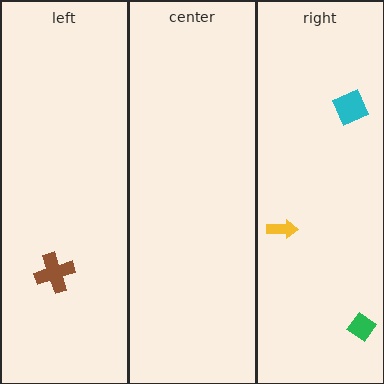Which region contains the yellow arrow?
The right region.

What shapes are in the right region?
The green diamond, the cyan square, the yellow arrow.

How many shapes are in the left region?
1.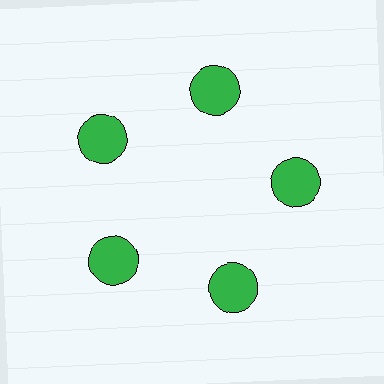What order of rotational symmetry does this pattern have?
This pattern has 5-fold rotational symmetry.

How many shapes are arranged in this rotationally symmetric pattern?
There are 5 shapes, arranged in 5 groups of 1.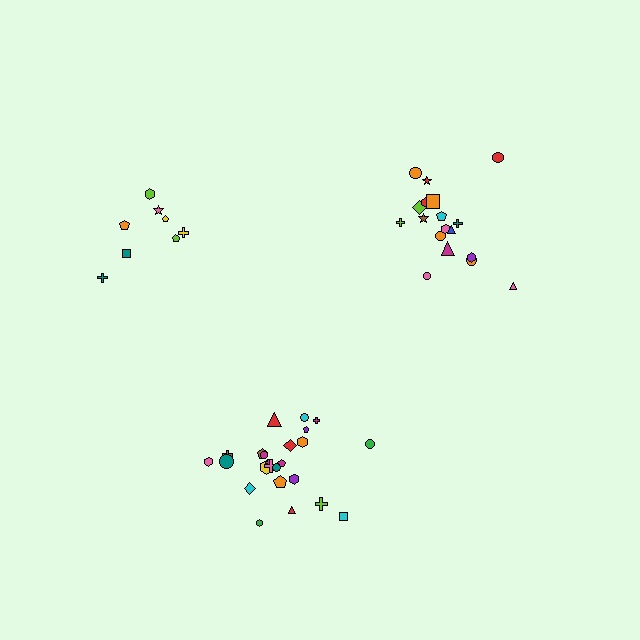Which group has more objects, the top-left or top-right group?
The top-right group.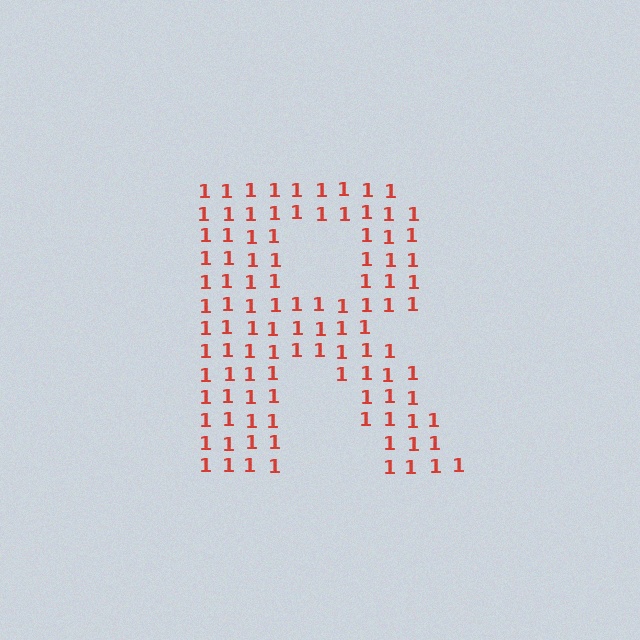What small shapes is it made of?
It is made of small digit 1's.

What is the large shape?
The large shape is the letter R.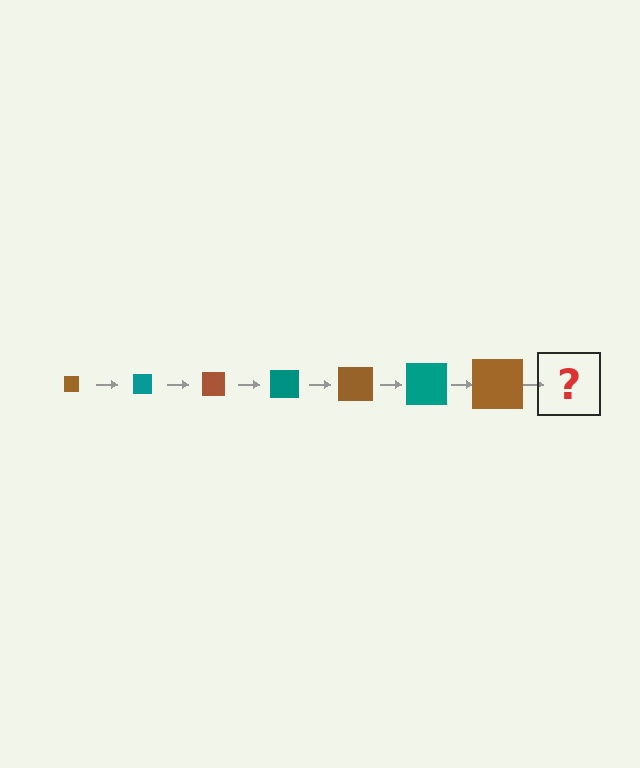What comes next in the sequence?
The next element should be a teal square, larger than the previous one.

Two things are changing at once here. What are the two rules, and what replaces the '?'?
The two rules are that the square grows larger each step and the color cycles through brown and teal. The '?' should be a teal square, larger than the previous one.